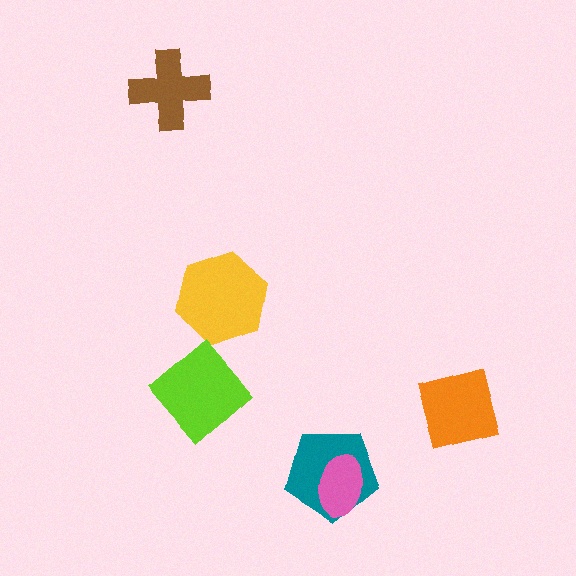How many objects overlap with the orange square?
0 objects overlap with the orange square.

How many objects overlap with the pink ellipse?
1 object overlaps with the pink ellipse.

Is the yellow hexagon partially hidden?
No, no other shape covers it.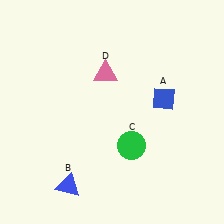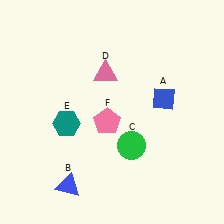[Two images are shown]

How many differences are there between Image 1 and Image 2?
There are 2 differences between the two images.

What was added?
A teal hexagon (E), a pink pentagon (F) were added in Image 2.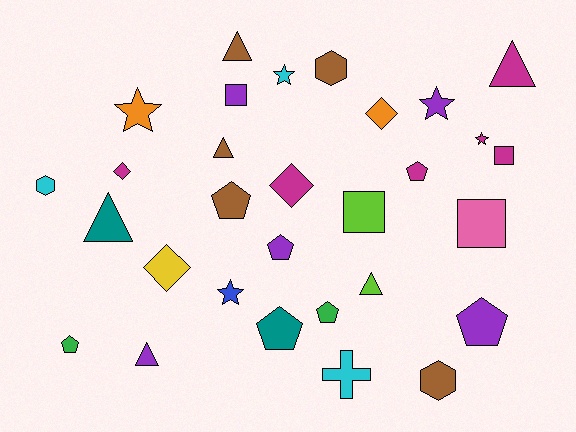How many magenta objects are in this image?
There are 6 magenta objects.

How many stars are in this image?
There are 5 stars.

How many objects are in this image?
There are 30 objects.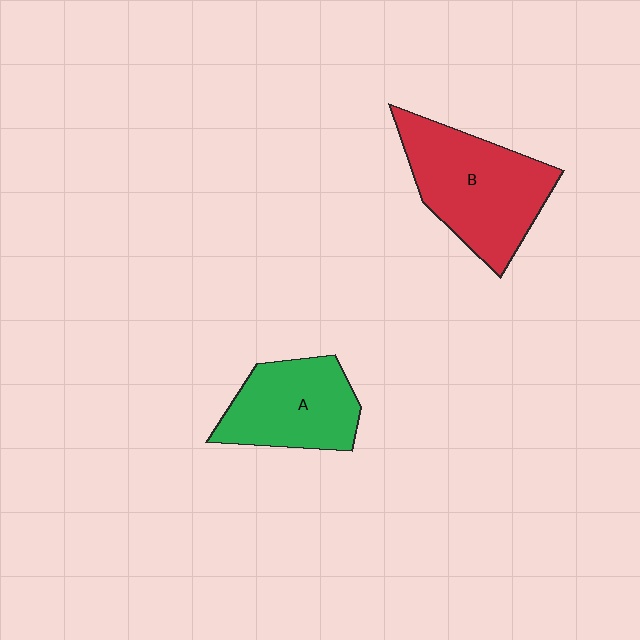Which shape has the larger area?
Shape B (red).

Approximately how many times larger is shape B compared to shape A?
Approximately 1.3 times.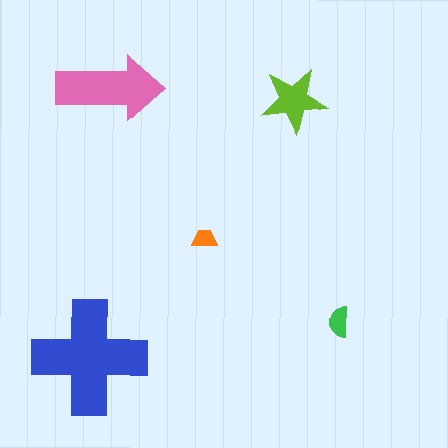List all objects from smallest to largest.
The orange trapezoid, the green semicircle, the lime star, the pink arrow, the blue cross.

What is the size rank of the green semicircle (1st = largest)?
4th.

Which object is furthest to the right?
The green semicircle is rightmost.